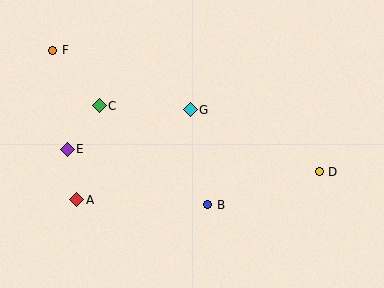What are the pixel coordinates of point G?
Point G is at (190, 110).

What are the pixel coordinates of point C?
Point C is at (99, 106).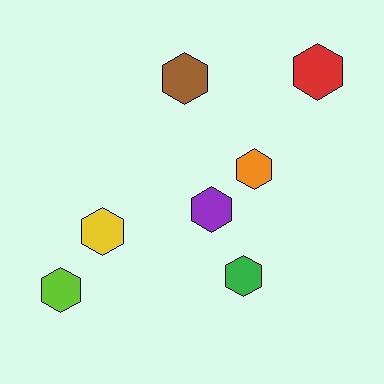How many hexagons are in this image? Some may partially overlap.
There are 7 hexagons.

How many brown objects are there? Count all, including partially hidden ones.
There is 1 brown object.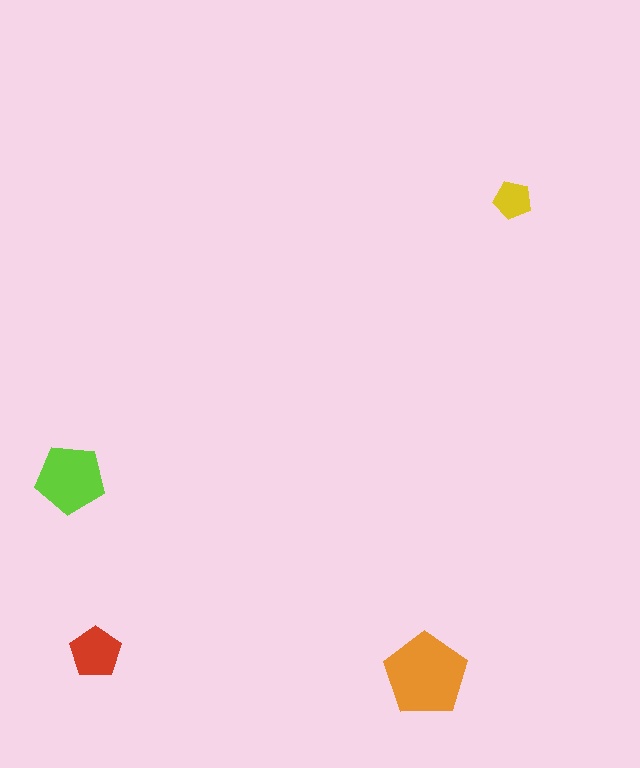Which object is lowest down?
The orange pentagon is bottommost.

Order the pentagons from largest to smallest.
the orange one, the lime one, the red one, the yellow one.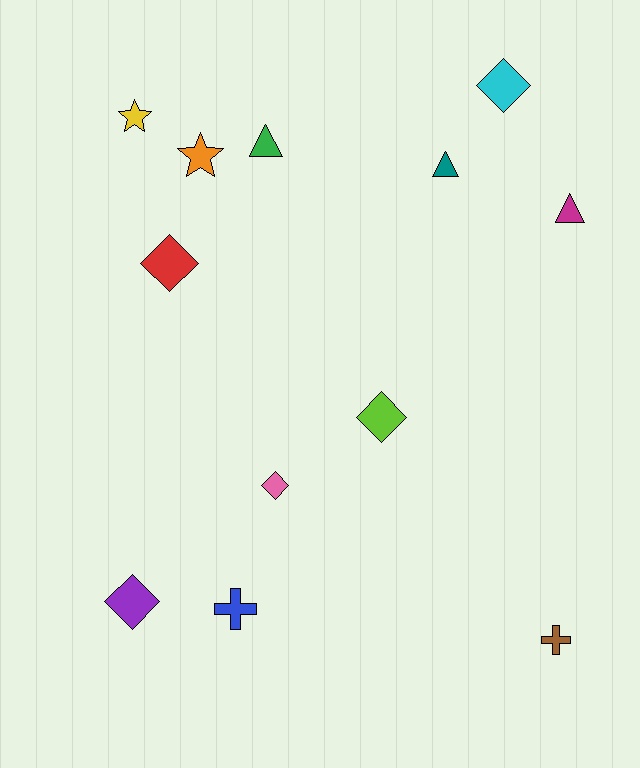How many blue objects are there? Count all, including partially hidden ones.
There is 1 blue object.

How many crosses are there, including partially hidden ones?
There are 2 crosses.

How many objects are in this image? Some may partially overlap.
There are 12 objects.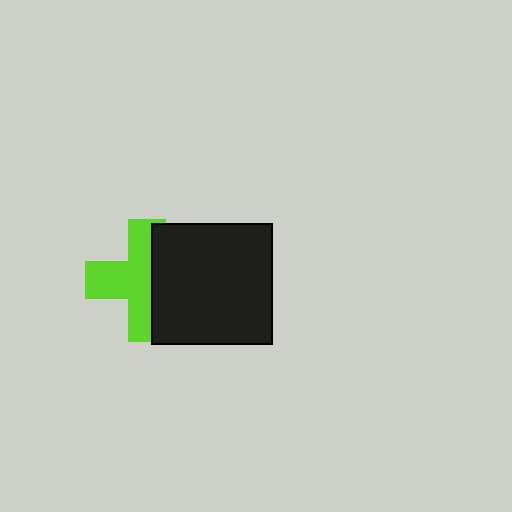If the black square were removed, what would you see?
You would see the complete lime cross.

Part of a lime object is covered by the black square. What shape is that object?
It is a cross.